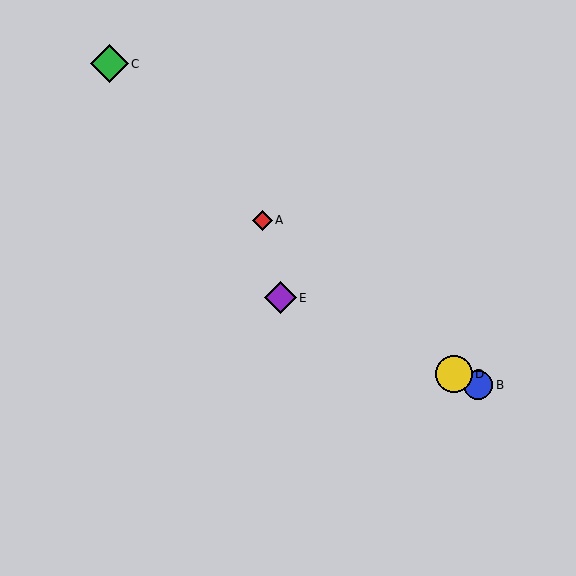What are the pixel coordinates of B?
Object B is at (478, 385).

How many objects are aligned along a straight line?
3 objects (B, D, E) are aligned along a straight line.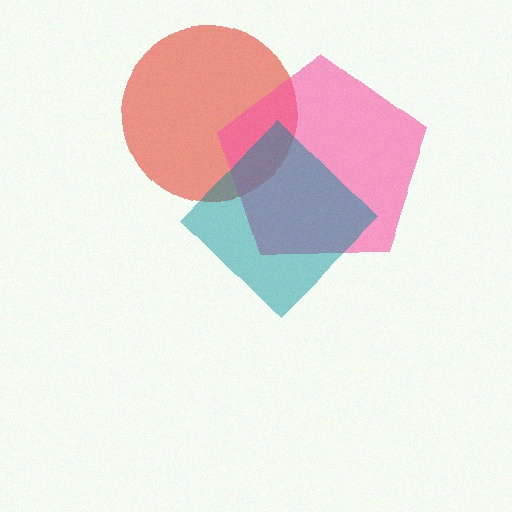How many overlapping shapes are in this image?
There are 3 overlapping shapes in the image.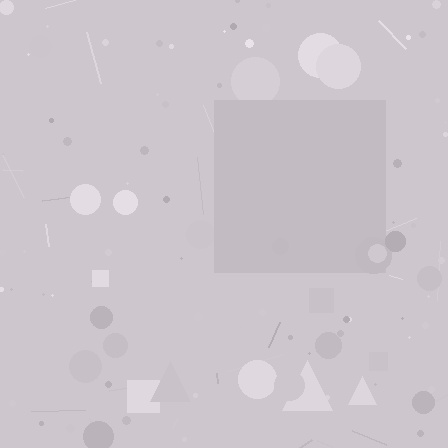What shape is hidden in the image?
A square is hidden in the image.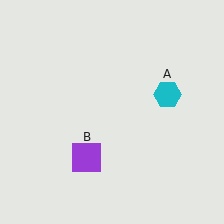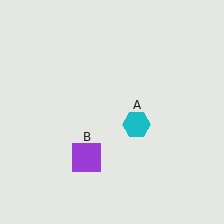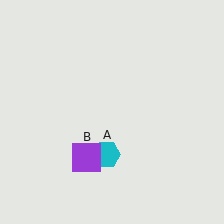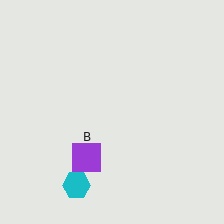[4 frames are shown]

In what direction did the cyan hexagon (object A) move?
The cyan hexagon (object A) moved down and to the left.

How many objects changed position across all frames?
1 object changed position: cyan hexagon (object A).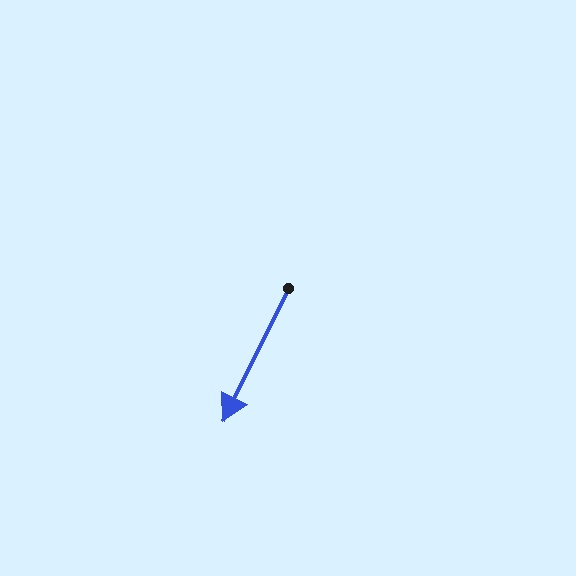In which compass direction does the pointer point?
Southwest.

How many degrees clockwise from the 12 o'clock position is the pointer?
Approximately 206 degrees.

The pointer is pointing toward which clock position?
Roughly 7 o'clock.